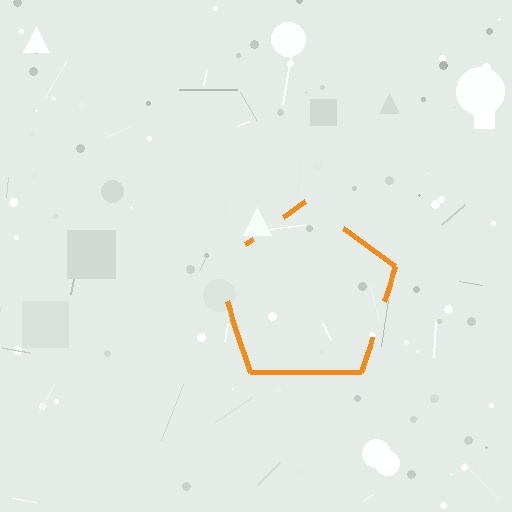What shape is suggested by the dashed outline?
The dashed outline suggests a pentagon.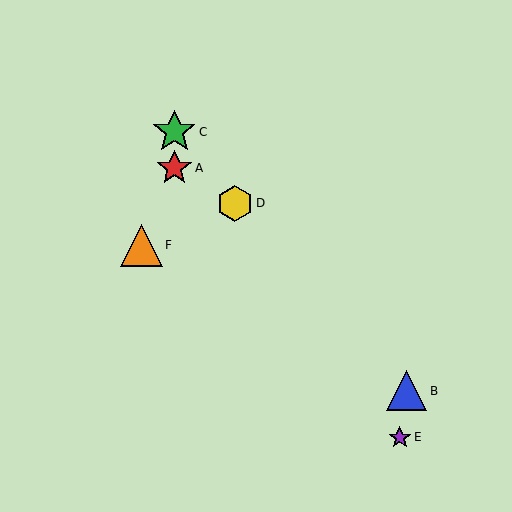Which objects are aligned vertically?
Objects A, C are aligned vertically.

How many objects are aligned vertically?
2 objects (A, C) are aligned vertically.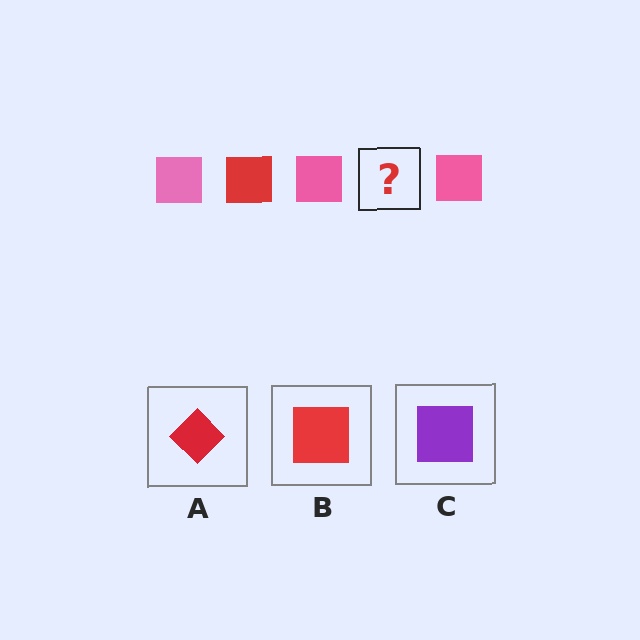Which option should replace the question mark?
Option B.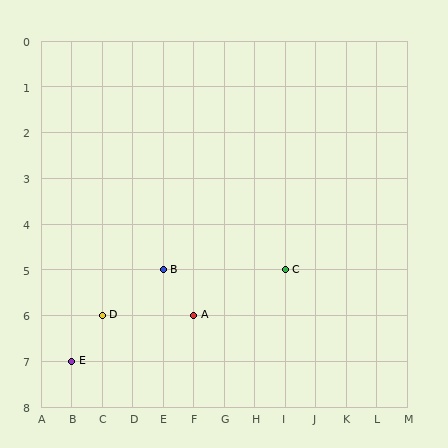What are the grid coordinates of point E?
Point E is at grid coordinates (B, 7).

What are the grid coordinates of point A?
Point A is at grid coordinates (F, 6).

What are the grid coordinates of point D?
Point D is at grid coordinates (C, 6).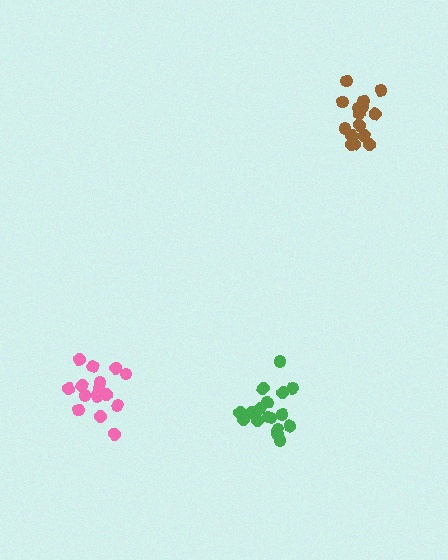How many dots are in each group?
Group 1: 15 dots, Group 2: 17 dots, Group 3: 16 dots (48 total).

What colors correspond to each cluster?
The clusters are colored: brown, green, pink.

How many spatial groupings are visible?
There are 3 spatial groupings.